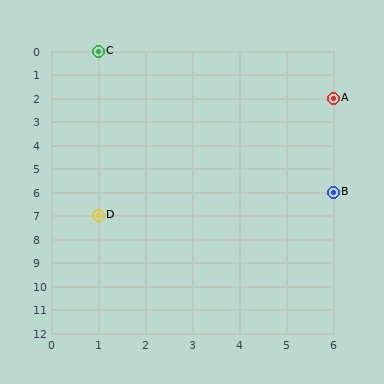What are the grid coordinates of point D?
Point D is at grid coordinates (1, 7).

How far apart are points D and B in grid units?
Points D and B are 5 columns and 1 row apart (about 5.1 grid units diagonally).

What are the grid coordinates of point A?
Point A is at grid coordinates (6, 2).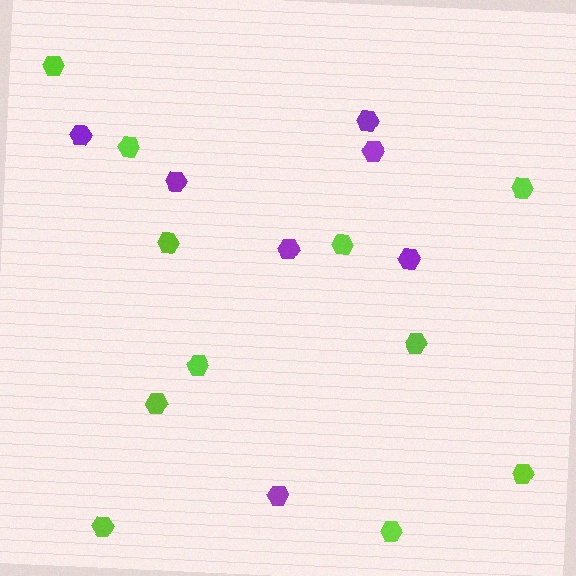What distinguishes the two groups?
There are 2 groups: one group of purple hexagons (7) and one group of lime hexagons (11).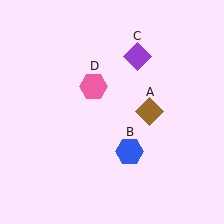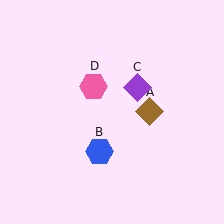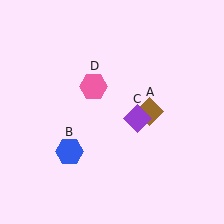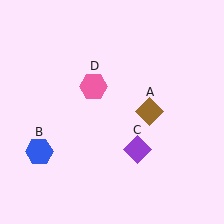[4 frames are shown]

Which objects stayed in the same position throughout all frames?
Brown diamond (object A) and pink hexagon (object D) remained stationary.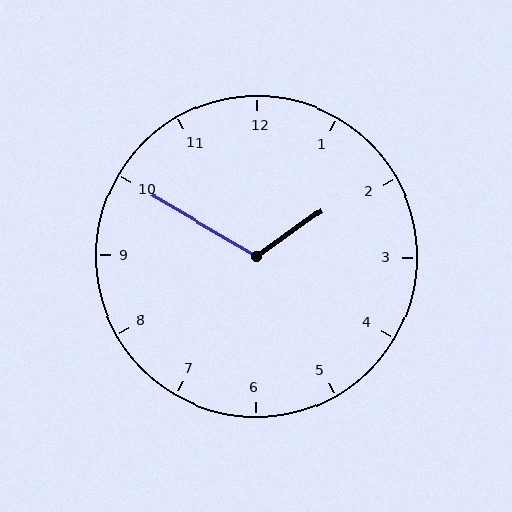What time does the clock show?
1:50.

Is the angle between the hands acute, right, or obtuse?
It is obtuse.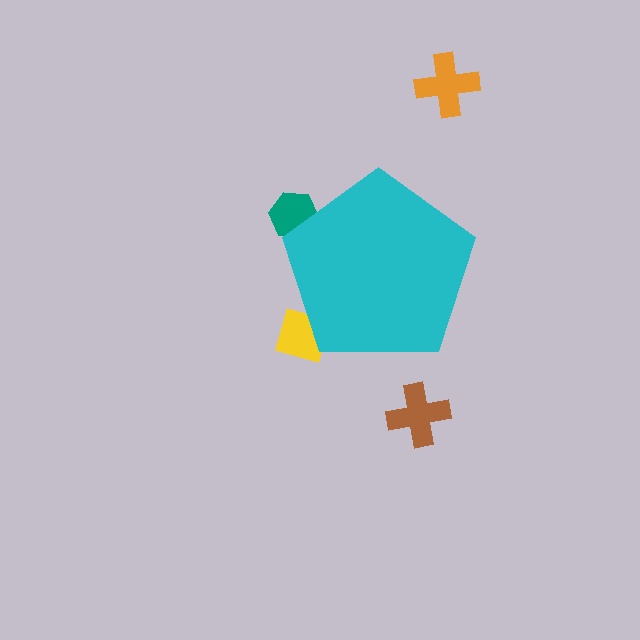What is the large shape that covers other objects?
A cyan pentagon.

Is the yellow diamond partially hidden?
Yes, the yellow diamond is partially hidden behind the cyan pentagon.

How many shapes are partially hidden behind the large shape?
2 shapes are partially hidden.